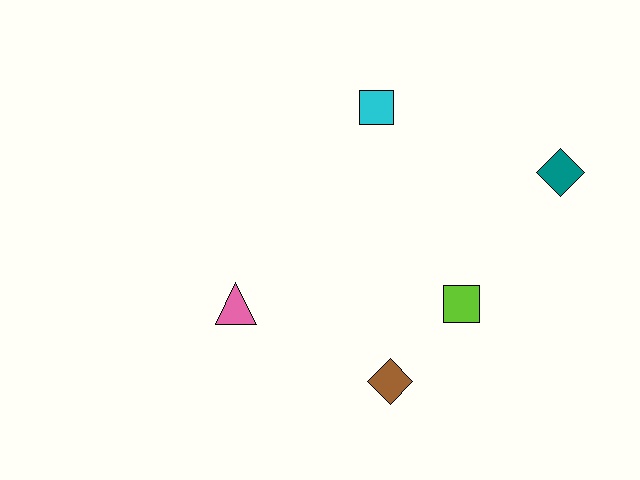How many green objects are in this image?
There are no green objects.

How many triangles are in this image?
There is 1 triangle.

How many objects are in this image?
There are 5 objects.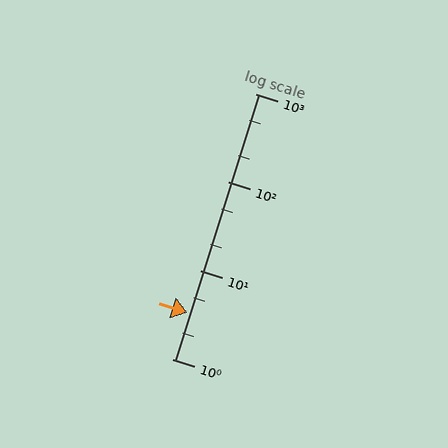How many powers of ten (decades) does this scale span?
The scale spans 3 decades, from 1 to 1000.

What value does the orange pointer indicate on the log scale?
The pointer indicates approximately 3.3.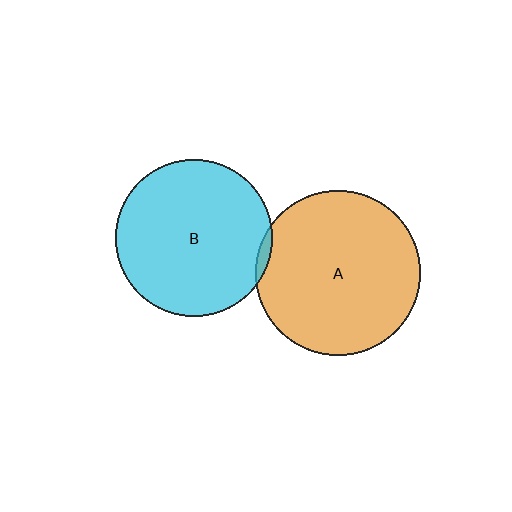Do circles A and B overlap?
Yes.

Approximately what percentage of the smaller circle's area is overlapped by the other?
Approximately 5%.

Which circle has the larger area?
Circle A (orange).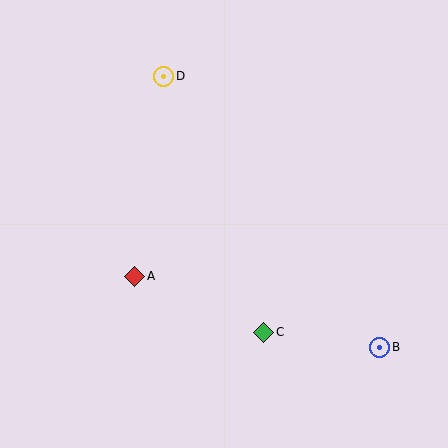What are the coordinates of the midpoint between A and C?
The midpoint between A and C is at (199, 304).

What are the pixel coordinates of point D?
Point D is at (164, 76).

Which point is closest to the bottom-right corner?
Point B is closest to the bottom-right corner.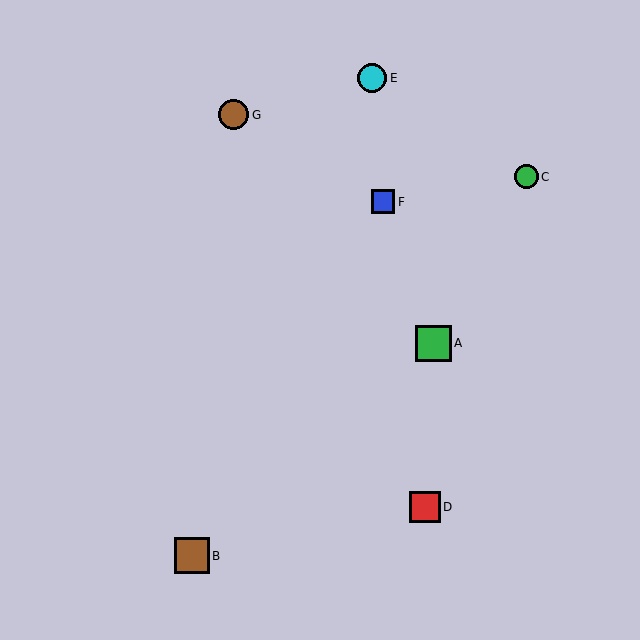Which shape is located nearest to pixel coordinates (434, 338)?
The green square (labeled A) at (433, 343) is nearest to that location.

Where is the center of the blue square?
The center of the blue square is at (383, 202).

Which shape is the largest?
The green square (labeled A) is the largest.